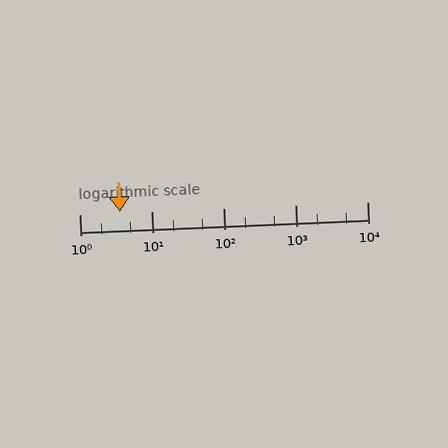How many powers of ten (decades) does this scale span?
The scale spans 4 decades, from 1 to 10000.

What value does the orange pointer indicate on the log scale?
The pointer indicates approximately 3.6.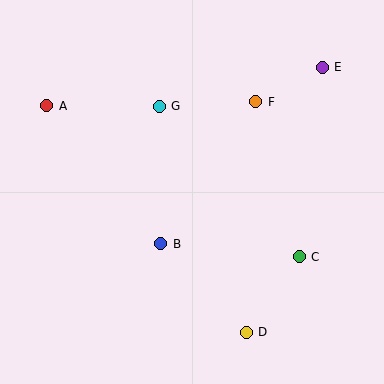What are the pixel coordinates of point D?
Point D is at (246, 332).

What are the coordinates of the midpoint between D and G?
The midpoint between D and G is at (203, 219).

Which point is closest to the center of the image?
Point B at (161, 244) is closest to the center.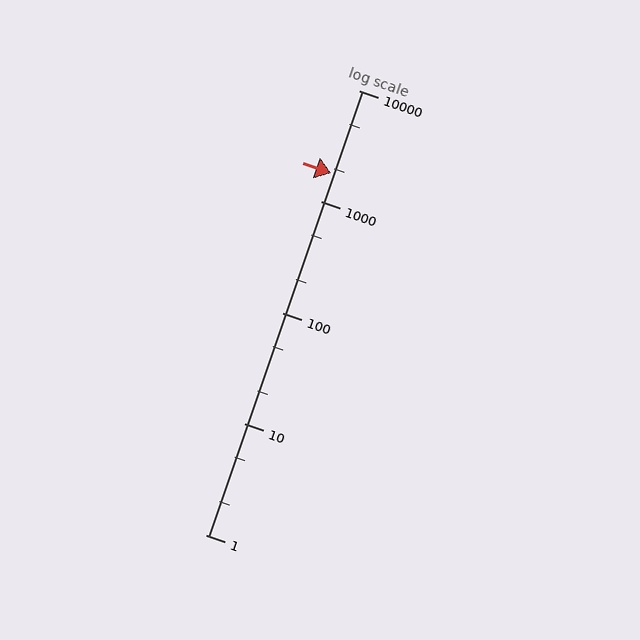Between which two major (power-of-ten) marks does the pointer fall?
The pointer is between 1000 and 10000.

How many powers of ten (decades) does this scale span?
The scale spans 4 decades, from 1 to 10000.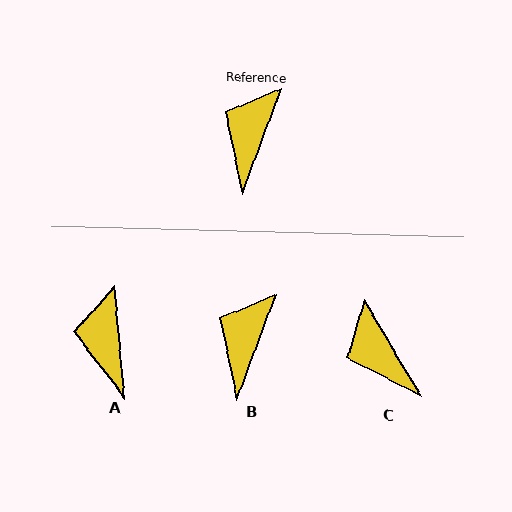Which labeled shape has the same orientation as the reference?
B.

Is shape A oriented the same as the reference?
No, it is off by about 26 degrees.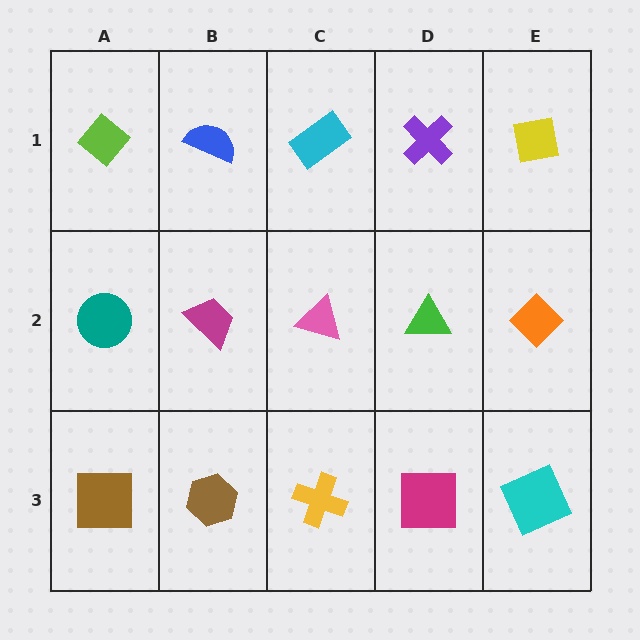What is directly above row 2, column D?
A purple cross.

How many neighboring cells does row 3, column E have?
2.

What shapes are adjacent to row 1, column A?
A teal circle (row 2, column A), a blue semicircle (row 1, column B).